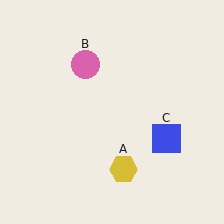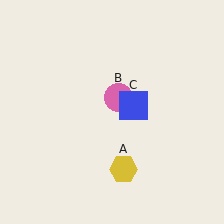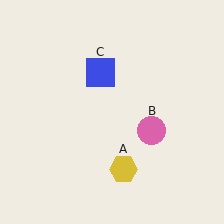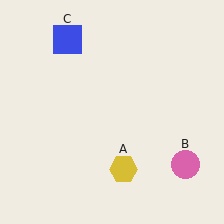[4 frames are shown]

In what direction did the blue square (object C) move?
The blue square (object C) moved up and to the left.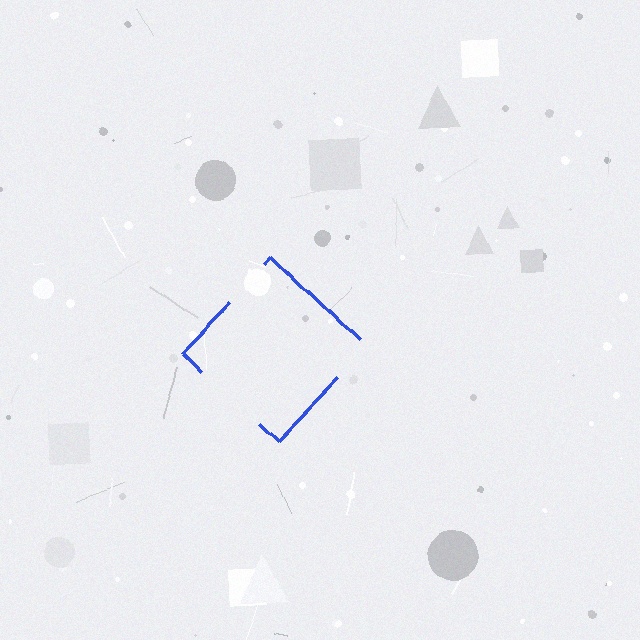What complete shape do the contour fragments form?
The contour fragments form a diamond.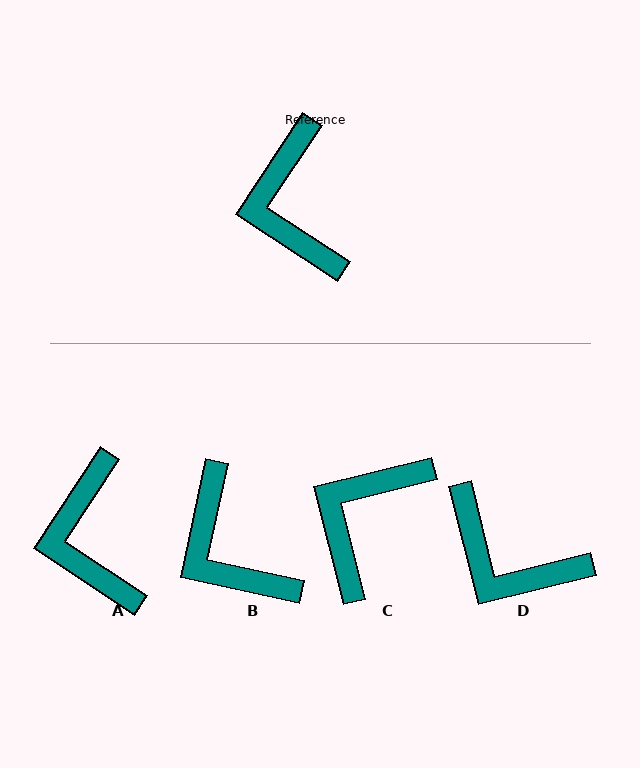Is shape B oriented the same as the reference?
No, it is off by about 21 degrees.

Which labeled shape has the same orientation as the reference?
A.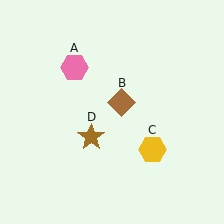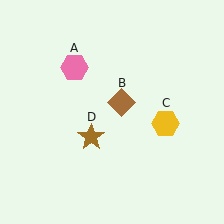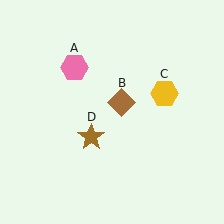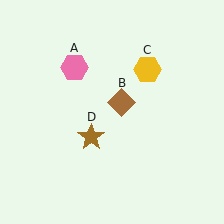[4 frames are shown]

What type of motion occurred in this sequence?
The yellow hexagon (object C) rotated counterclockwise around the center of the scene.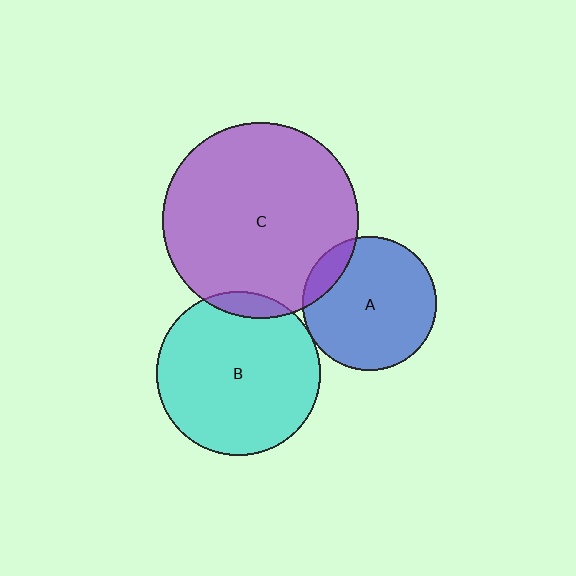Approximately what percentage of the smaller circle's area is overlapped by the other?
Approximately 10%.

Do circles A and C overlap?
Yes.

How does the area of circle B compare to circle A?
Approximately 1.5 times.